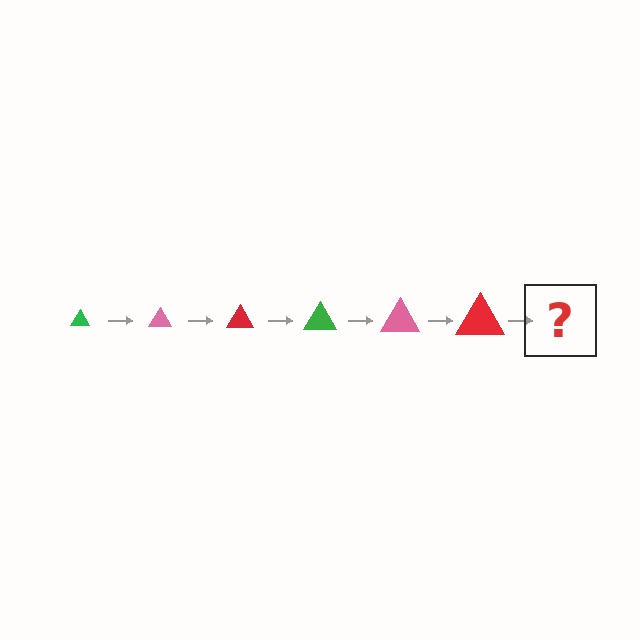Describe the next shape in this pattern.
It should be a green triangle, larger than the previous one.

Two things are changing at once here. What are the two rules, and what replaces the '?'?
The two rules are that the triangle grows larger each step and the color cycles through green, pink, and red. The '?' should be a green triangle, larger than the previous one.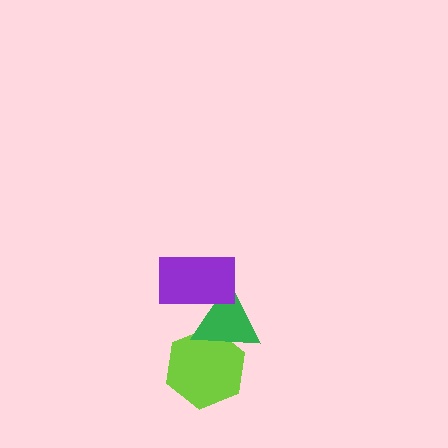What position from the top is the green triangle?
The green triangle is 2nd from the top.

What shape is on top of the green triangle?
The purple rectangle is on top of the green triangle.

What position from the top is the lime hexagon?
The lime hexagon is 3rd from the top.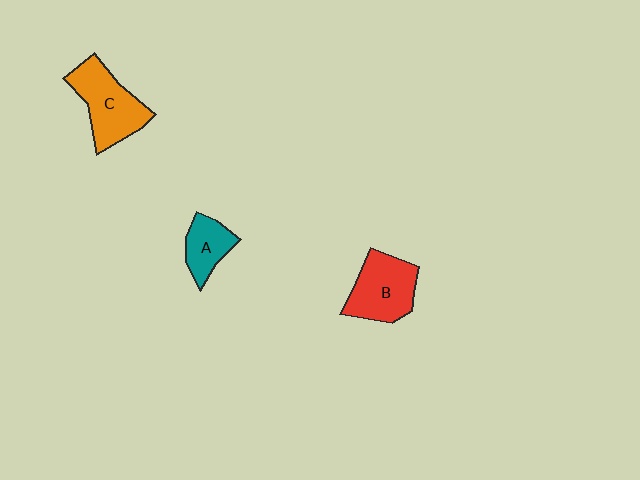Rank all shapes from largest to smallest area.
From largest to smallest: C (orange), B (red), A (teal).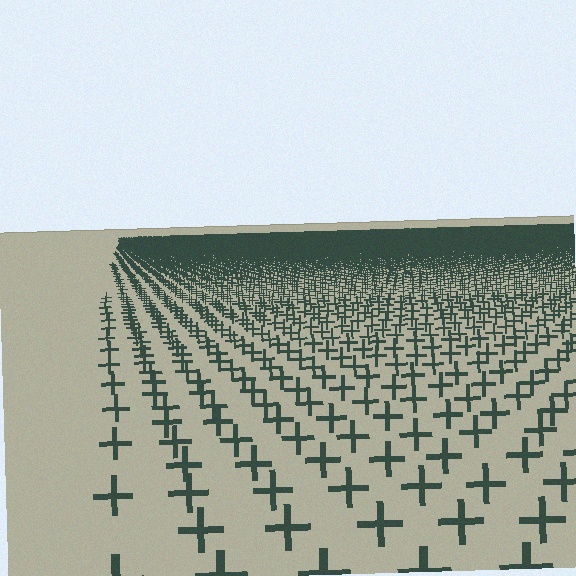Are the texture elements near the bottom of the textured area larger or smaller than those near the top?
Larger. Near the bottom, elements are closer to the viewer and appear at a bigger on-screen size.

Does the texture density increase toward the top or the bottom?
Density increases toward the top.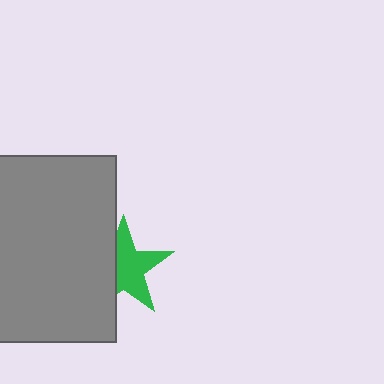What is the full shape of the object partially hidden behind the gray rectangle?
The partially hidden object is a green star.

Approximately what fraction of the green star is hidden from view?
Roughly 39% of the green star is hidden behind the gray rectangle.